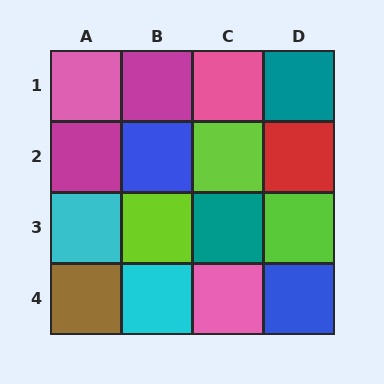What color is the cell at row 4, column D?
Blue.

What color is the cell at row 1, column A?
Pink.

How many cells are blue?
2 cells are blue.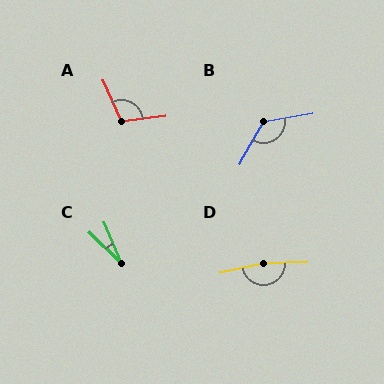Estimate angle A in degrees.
Approximately 108 degrees.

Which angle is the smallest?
C, at approximately 23 degrees.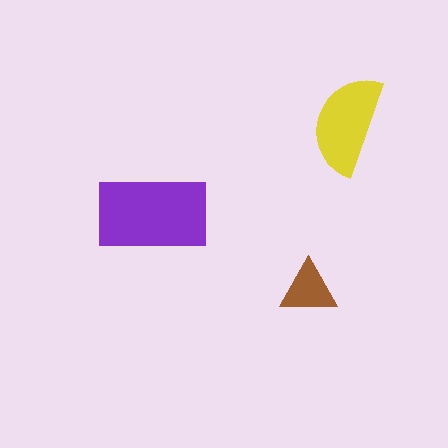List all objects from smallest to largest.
The brown triangle, the yellow semicircle, the purple rectangle.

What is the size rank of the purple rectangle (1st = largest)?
1st.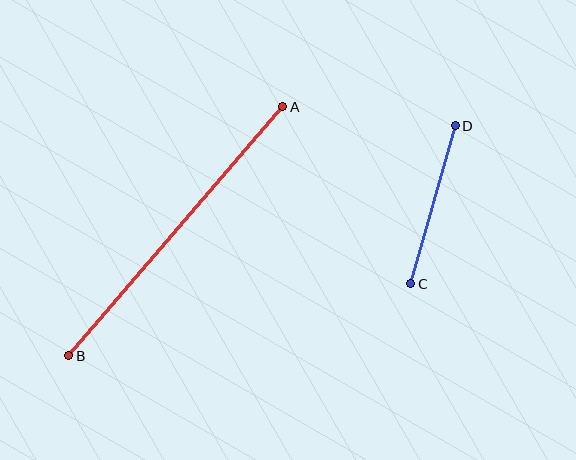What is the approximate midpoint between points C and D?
The midpoint is at approximately (433, 205) pixels.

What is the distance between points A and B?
The distance is approximately 328 pixels.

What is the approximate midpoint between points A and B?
The midpoint is at approximately (176, 231) pixels.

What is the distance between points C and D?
The distance is approximately 165 pixels.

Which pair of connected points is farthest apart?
Points A and B are farthest apart.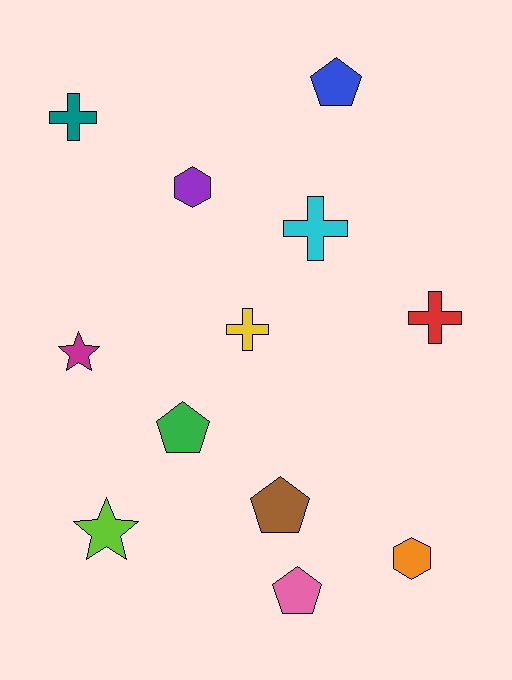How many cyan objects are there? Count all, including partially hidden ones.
There is 1 cyan object.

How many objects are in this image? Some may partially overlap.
There are 12 objects.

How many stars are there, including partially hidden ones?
There are 2 stars.